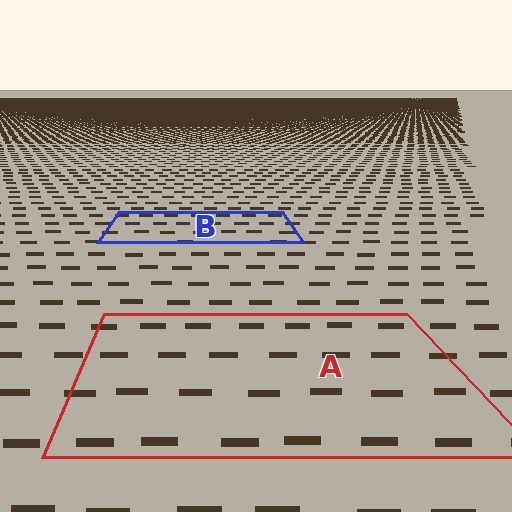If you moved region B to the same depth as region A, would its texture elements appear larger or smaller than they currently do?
They would appear larger. At a closer depth, the same texture elements are projected at a bigger on-screen size.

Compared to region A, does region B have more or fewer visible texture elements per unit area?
Region B has more texture elements per unit area — they are packed more densely because it is farther away.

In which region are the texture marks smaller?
The texture marks are smaller in region B, because it is farther away.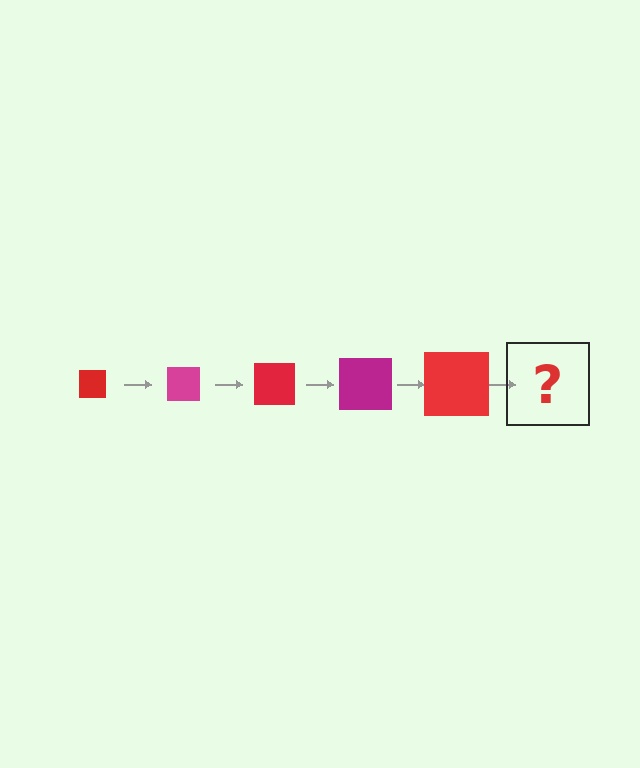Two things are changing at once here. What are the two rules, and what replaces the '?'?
The two rules are that the square grows larger each step and the color cycles through red and magenta. The '?' should be a magenta square, larger than the previous one.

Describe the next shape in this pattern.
It should be a magenta square, larger than the previous one.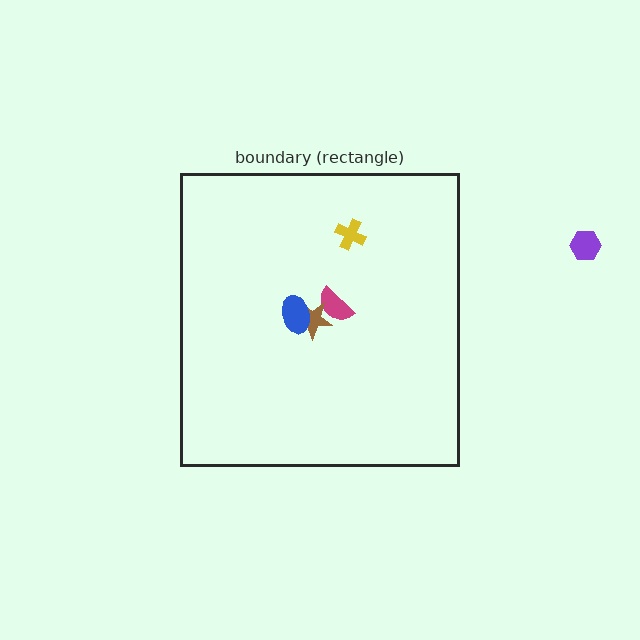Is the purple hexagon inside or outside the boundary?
Outside.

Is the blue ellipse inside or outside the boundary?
Inside.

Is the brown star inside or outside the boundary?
Inside.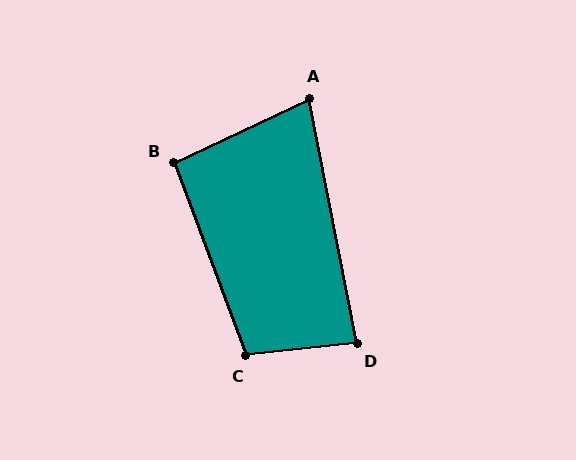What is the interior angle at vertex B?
Approximately 95 degrees (approximately right).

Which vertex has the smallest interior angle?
A, at approximately 76 degrees.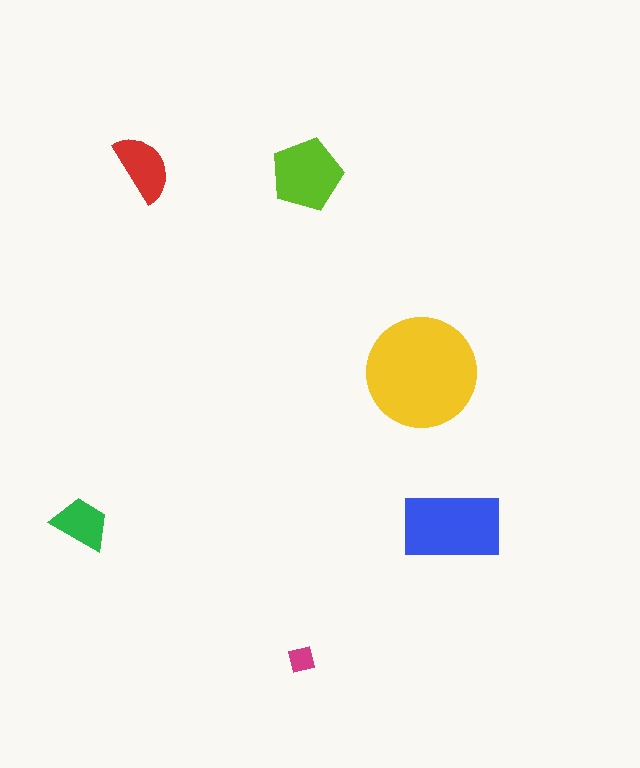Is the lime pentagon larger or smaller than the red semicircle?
Larger.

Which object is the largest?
The yellow circle.